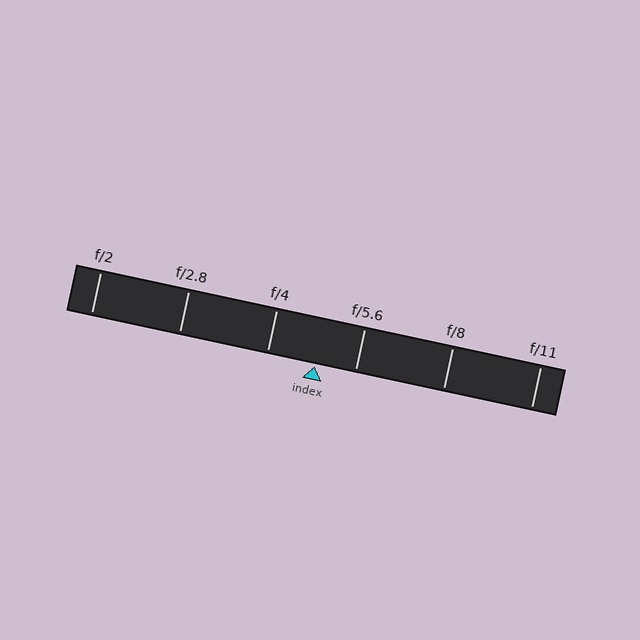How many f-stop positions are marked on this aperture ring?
There are 6 f-stop positions marked.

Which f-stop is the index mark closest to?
The index mark is closest to f/5.6.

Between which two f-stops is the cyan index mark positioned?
The index mark is between f/4 and f/5.6.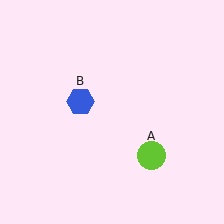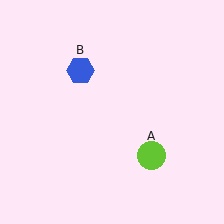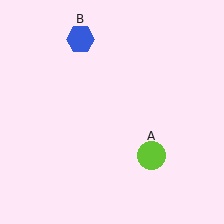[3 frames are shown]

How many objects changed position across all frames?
1 object changed position: blue hexagon (object B).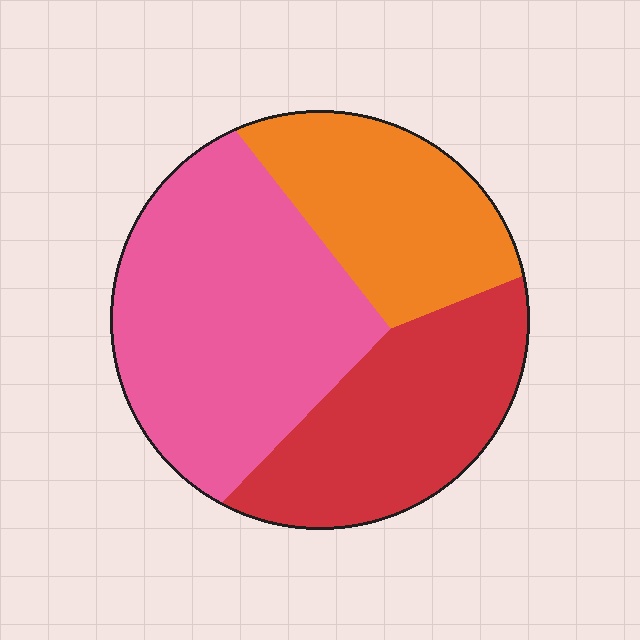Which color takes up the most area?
Pink, at roughly 45%.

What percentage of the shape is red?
Red covers roughly 30% of the shape.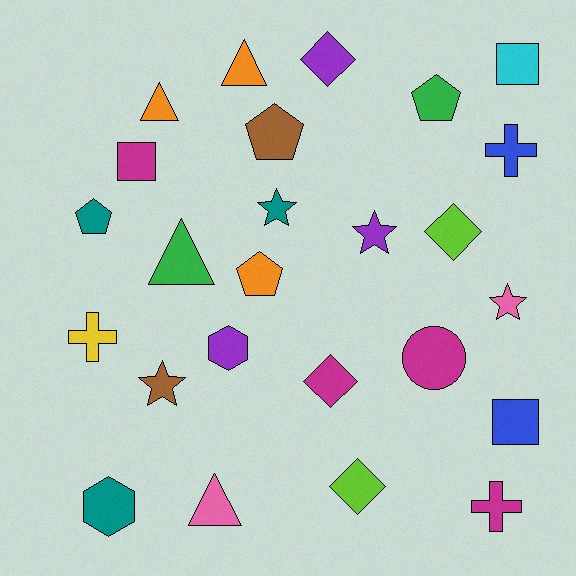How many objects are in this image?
There are 25 objects.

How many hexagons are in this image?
There are 2 hexagons.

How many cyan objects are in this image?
There is 1 cyan object.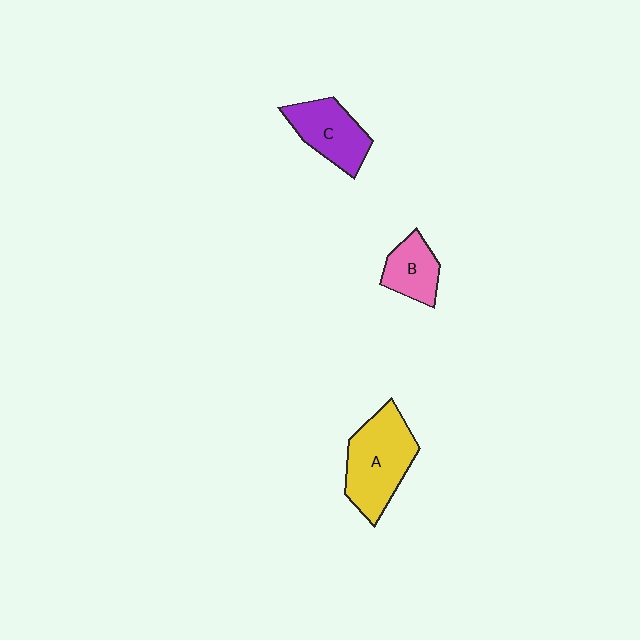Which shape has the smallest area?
Shape B (pink).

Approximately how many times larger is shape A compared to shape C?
Approximately 1.4 times.